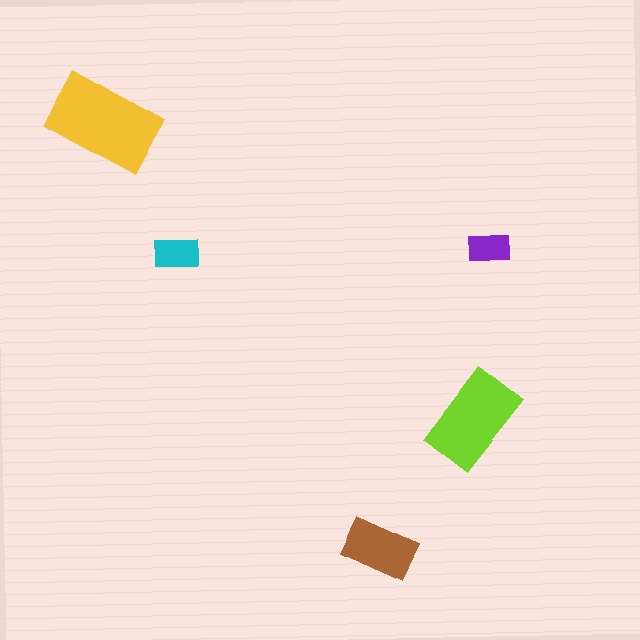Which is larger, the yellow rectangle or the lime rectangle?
The yellow one.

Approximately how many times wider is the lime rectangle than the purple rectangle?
About 2.5 times wider.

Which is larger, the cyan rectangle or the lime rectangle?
The lime one.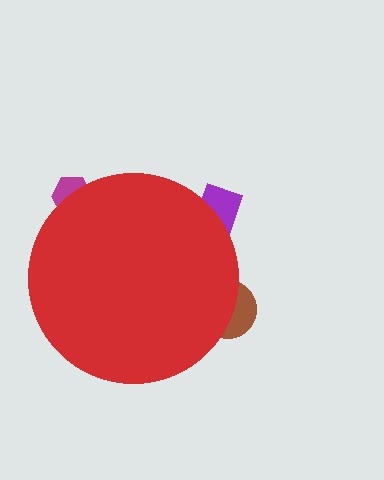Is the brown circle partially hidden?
Yes, the brown circle is partially hidden behind the red circle.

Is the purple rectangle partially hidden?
Yes, the purple rectangle is partially hidden behind the red circle.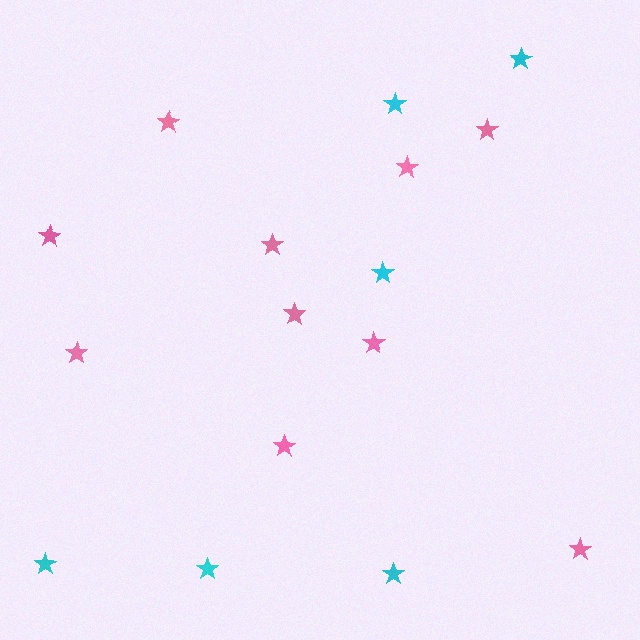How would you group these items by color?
There are 2 groups: one group of cyan stars (6) and one group of pink stars (10).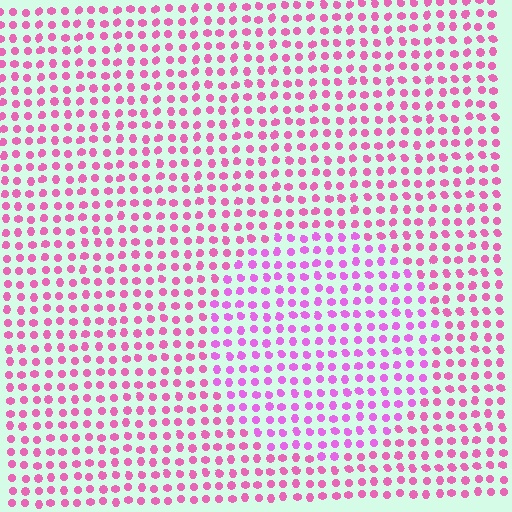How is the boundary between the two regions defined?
The boundary is defined purely by a slight shift in hue (about 24 degrees). Spacing, size, and orientation are identical on both sides.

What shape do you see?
I see a circle.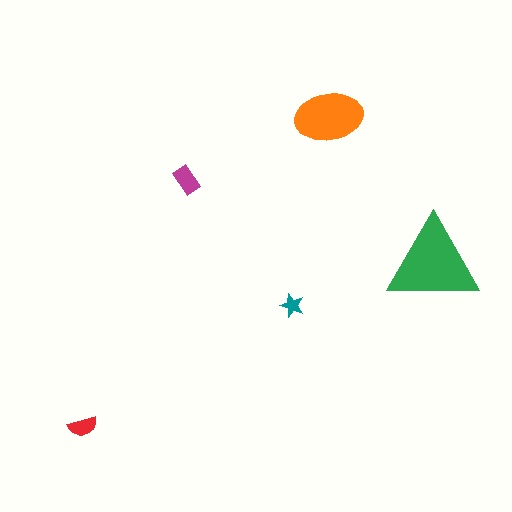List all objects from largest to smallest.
The green triangle, the orange ellipse, the magenta rectangle, the red semicircle, the teal star.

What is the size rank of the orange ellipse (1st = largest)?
2nd.